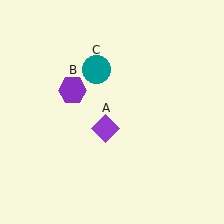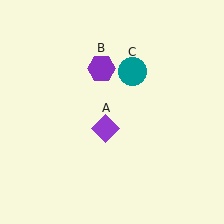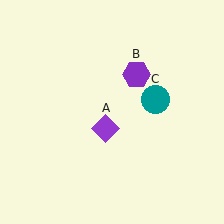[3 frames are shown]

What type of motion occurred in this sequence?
The purple hexagon (object B), teal circle (object C) rotated clockwise around the center of the scene.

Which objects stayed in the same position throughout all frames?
Purple diamond (object A) remained stationary.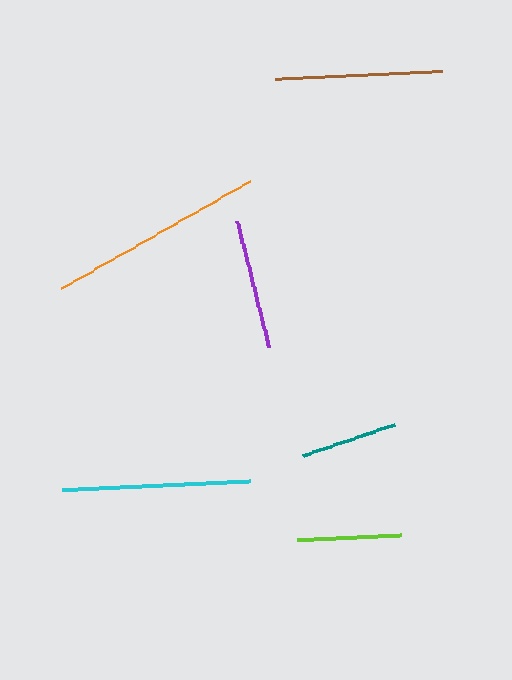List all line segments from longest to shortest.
From longest to shortest: orange, cyan, brown, purple, lime, teal.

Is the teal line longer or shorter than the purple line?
The purple line is longer than the teal line.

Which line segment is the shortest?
The teal line is the shortest at approximately 97 pixels.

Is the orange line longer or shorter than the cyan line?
The orange line is longer than the cyan line.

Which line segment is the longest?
The orange line is the longest at approximately 217 pixels.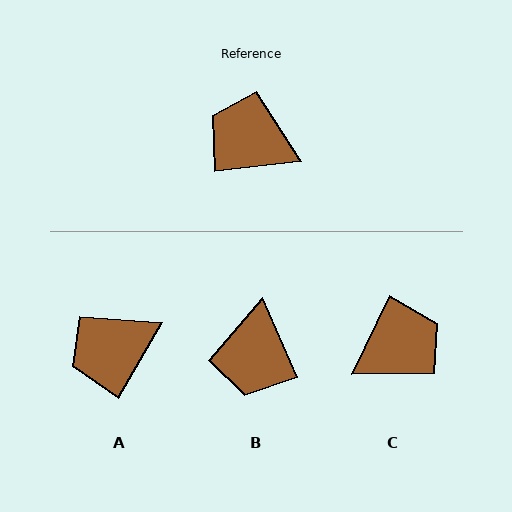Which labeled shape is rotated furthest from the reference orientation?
C, about 122 degrees away.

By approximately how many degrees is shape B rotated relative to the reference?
Approximately 106 degrees counter-clockwise.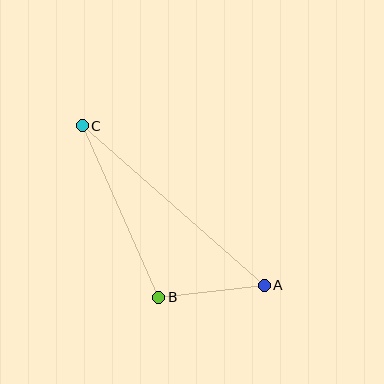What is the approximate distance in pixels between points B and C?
The distance between B and C is approximately 188 pixels.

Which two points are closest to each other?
Points A and B are closest to each other.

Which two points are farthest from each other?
Points A and C are farthest from each other.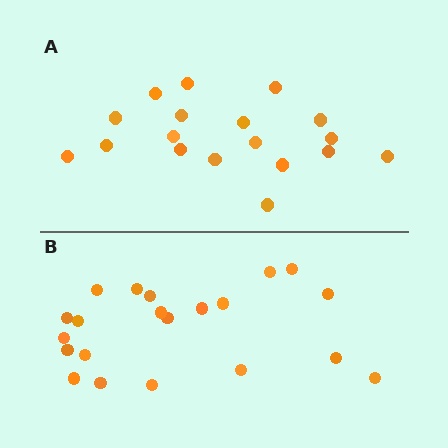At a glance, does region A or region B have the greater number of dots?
Region B (the bottom region) has more dots.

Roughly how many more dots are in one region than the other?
Region B has just a few more — roughly 2 or 3 more dots than region A.